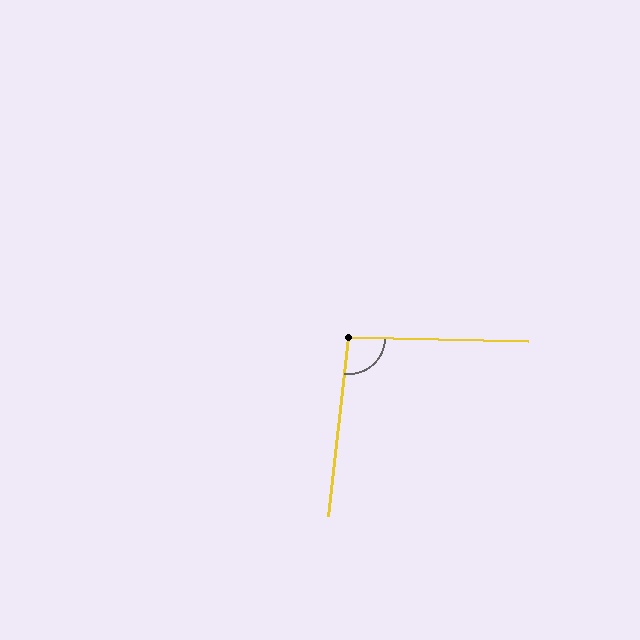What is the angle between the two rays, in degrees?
Approximately 95 degrees.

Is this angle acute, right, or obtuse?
It is obtuse.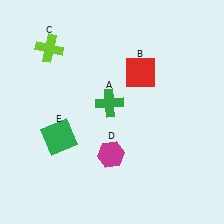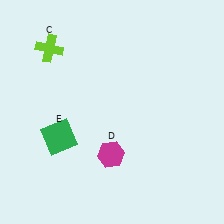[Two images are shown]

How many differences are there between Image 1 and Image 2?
There are 2 differences between the two images.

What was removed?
The green cross (A), the red square (B) were removed in Image 2.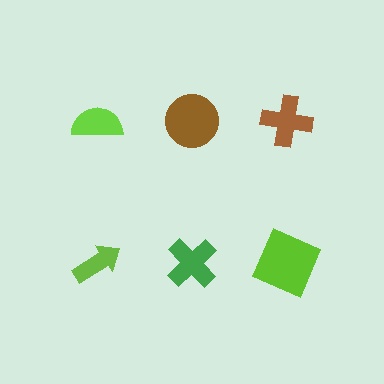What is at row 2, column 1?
A lime arrow.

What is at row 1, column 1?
A lime semicircle.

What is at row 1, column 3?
A brown cross.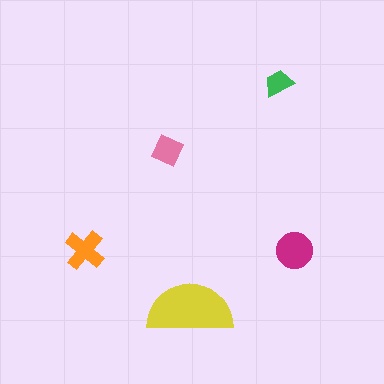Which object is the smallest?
The green trapezoid.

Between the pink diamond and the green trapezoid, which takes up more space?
The pink diamond.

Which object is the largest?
The yellow semicircle.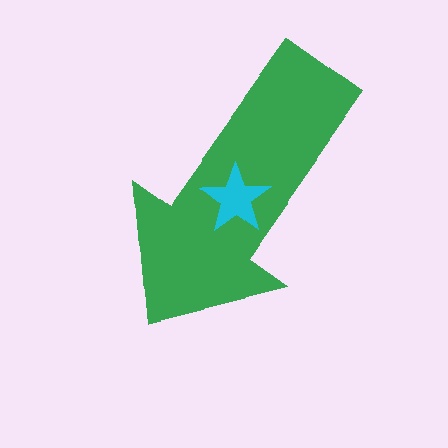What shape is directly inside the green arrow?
The cyan star.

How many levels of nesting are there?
2.